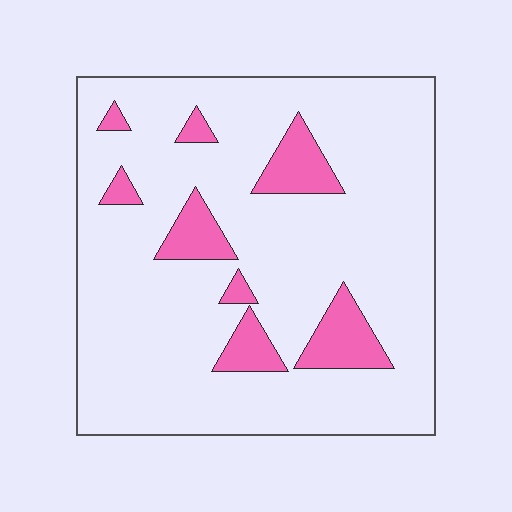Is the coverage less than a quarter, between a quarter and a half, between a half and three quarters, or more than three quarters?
Less than a quarter.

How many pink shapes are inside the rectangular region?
8.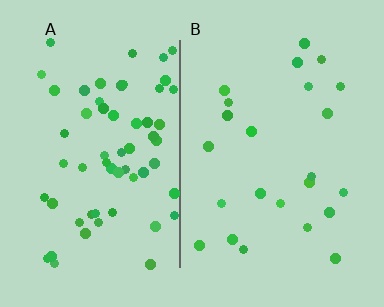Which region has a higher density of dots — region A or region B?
A (the left).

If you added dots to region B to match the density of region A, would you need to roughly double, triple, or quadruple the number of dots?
Approximately triple.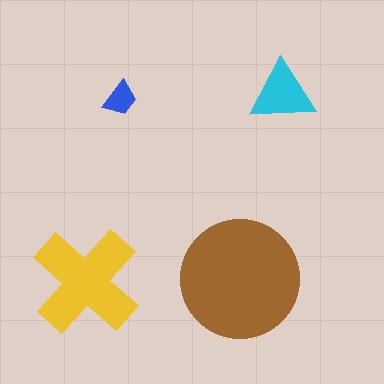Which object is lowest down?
The yellow cross is bottommost.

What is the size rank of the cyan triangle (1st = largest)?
3rd.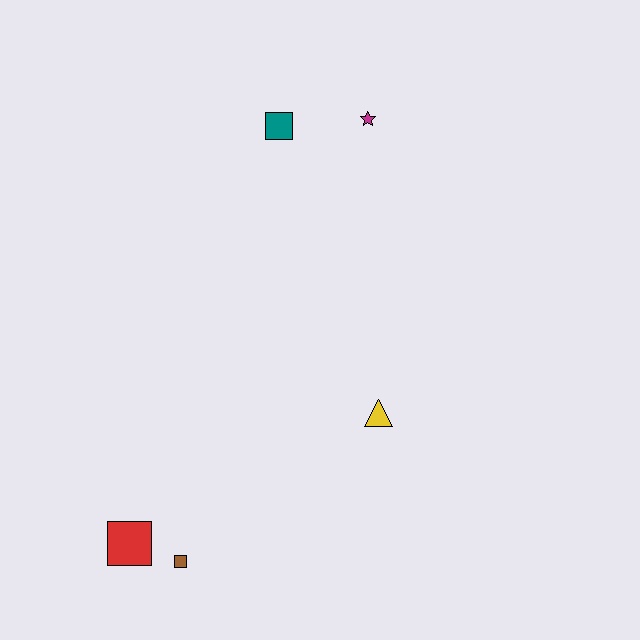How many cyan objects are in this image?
There are no cyan objects.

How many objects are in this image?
There are 5 objects.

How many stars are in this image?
There is 1 star.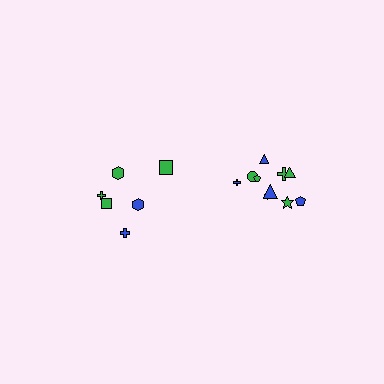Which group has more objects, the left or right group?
The right group.